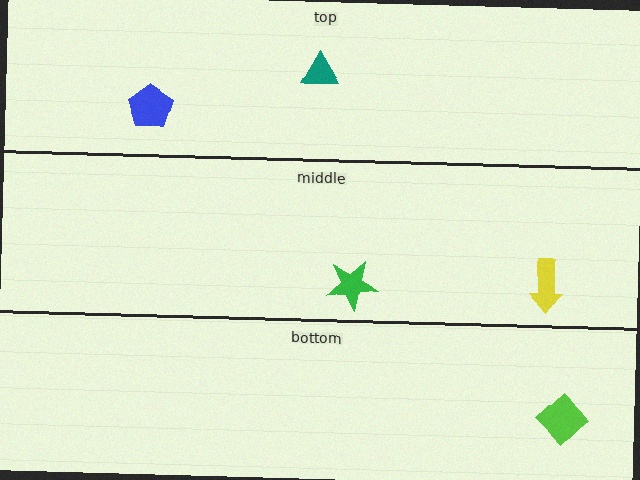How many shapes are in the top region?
2.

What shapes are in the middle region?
The yellow arrow, the green star.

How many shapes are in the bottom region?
1.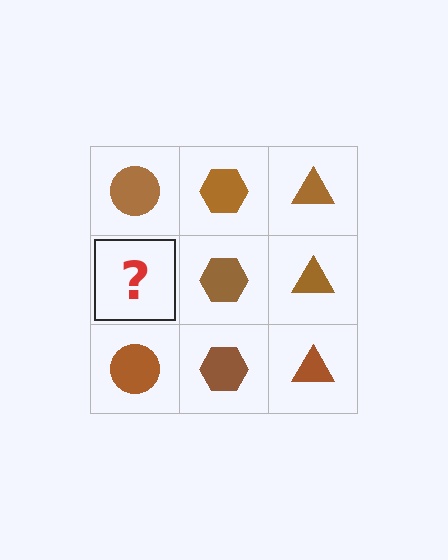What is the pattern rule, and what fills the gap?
The rule is that each column has a consistent shape. The gap should be filled with a brown circle.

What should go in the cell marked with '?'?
The missing cell should contain a brown circle.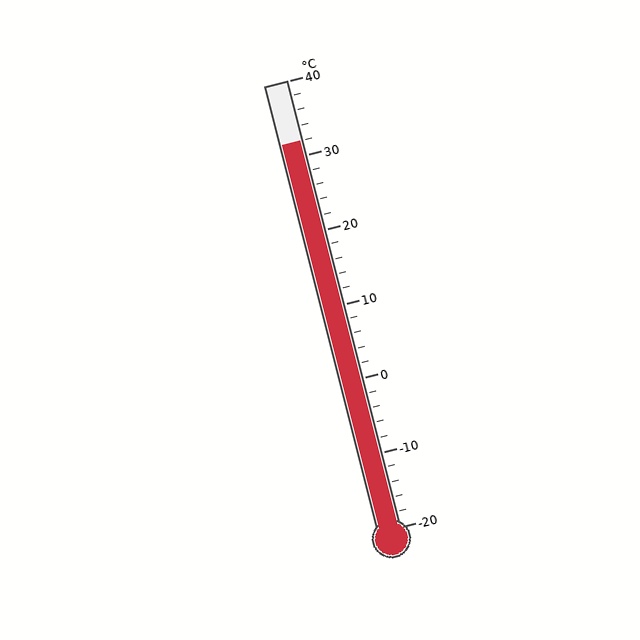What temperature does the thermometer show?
The thermometer shows approximately 32°C.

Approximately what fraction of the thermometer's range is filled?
The thermometer is filled to approximately 85% of its range.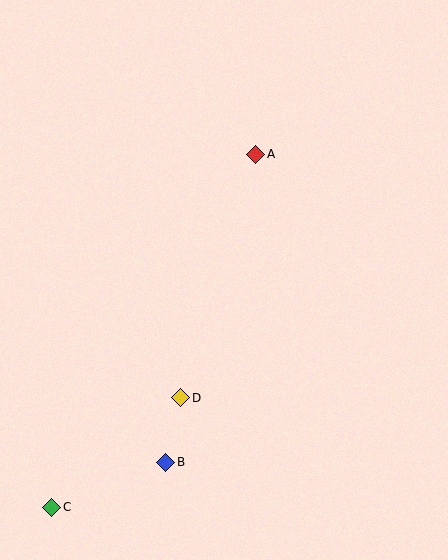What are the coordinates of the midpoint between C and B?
The midpoint between C and B is at (109, 485).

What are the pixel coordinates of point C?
Point C is at (52, 507).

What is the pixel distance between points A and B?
The distance between A and B is 321 pixels.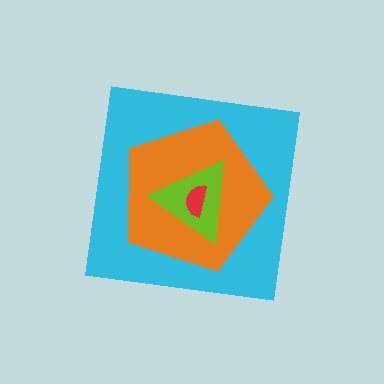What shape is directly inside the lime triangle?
The red semicircle.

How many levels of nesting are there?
4.